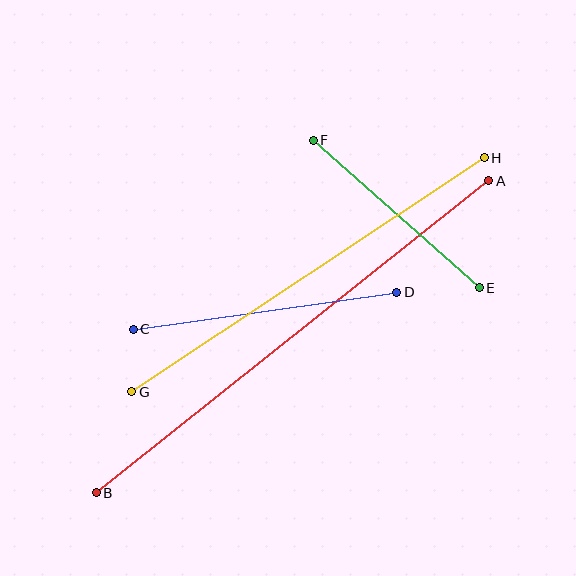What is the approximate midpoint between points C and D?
The midpoint is at approximately (265, 311) pixels.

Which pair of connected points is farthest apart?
Points A and B are farthest apart.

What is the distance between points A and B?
The distance is approximately 501 pixels.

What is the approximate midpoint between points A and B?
The midpoint is at approximately (293, 337) pixels.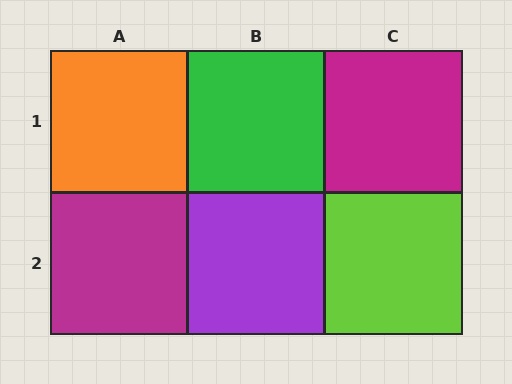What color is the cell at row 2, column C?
Lime.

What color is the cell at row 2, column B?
Purple.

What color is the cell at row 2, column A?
Magenta.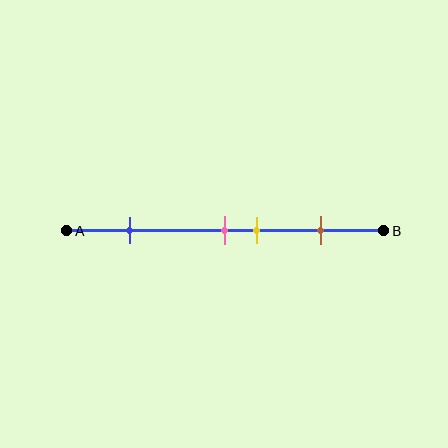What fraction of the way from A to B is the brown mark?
The brown mark is approximately 80% (0.8) of the way from A to B.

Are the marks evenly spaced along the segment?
No, the marks are not evenly spaced.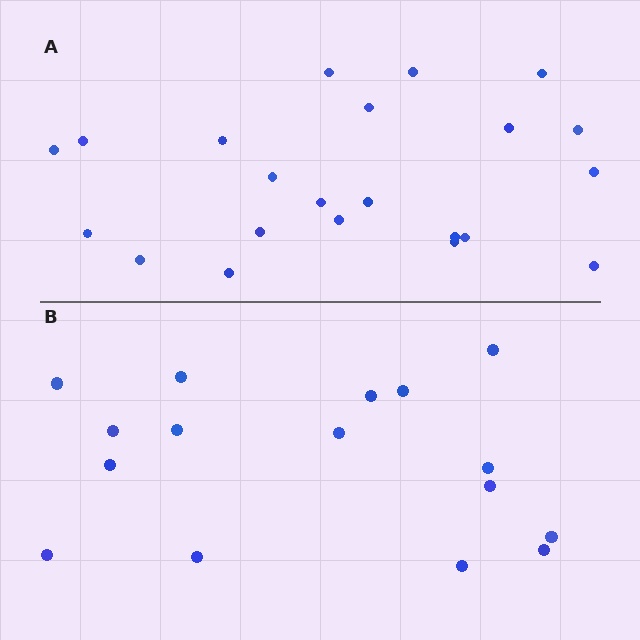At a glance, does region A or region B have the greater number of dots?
Region A (the top region) has more dots.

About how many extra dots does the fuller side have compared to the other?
Region A has about 6 more dots than region B.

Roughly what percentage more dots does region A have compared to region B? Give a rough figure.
About 40% more.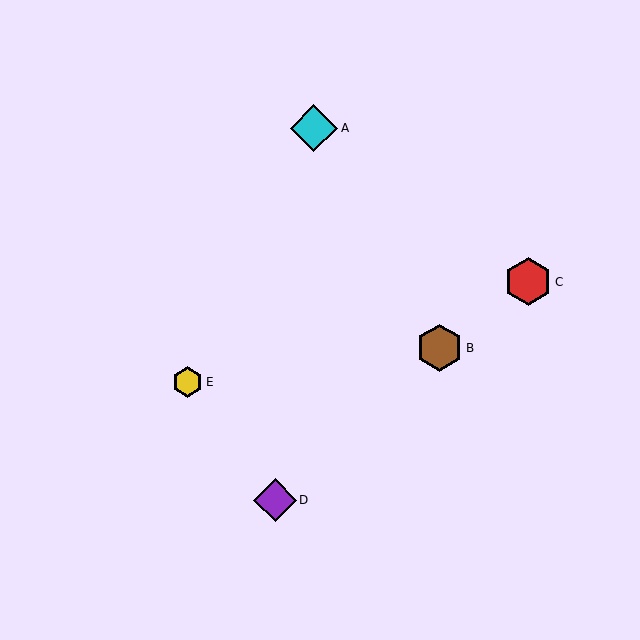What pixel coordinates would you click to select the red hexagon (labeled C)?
Click at (528, 282) to select the red hexagon C.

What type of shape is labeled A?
Shape A is a cyan diamond.